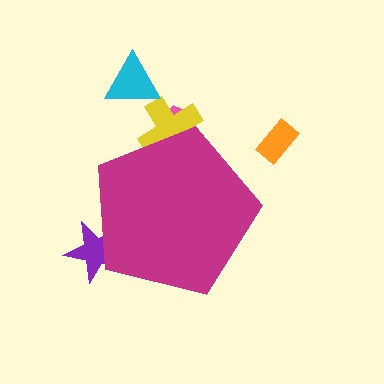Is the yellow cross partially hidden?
Yes, the yellow cross is partially hidden behind the magenta pentagon.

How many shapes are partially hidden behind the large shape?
3 shapes are partially hidden.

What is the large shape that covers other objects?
A magenta pentagon.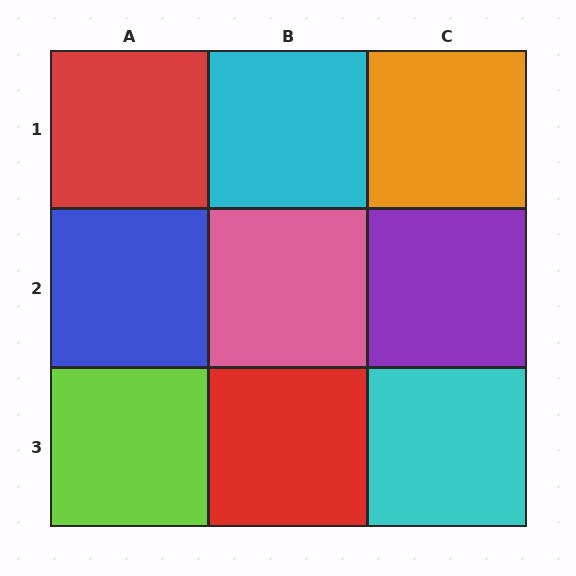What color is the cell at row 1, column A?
Red.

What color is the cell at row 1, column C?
Orange.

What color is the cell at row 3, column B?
Red.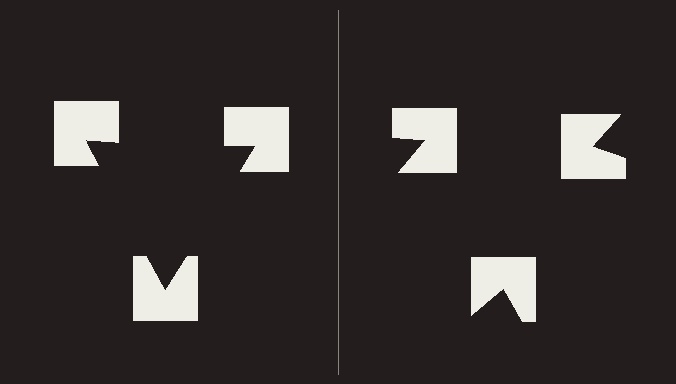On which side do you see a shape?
An illusory triangle appears on the left side. On the right side the wedge cuts are rotated, so no coherent shape forms.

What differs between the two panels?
The notched squares are positioned identically on both sides; only the wedge orientations differ. On the left they align to a triangle; on the right they are misaligned.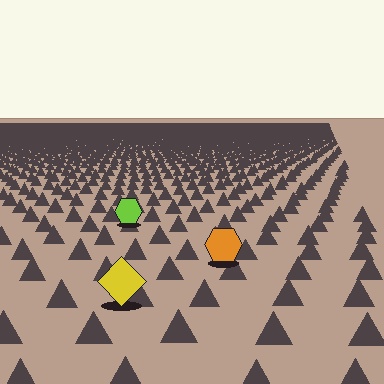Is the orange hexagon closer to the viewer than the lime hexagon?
Yes. The orange hexagon is closer — you can tell from the texture gradient: the ground texture is coarser near it.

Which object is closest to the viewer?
The yellow diamond is closest. The texture marks near it are larger and more spread out.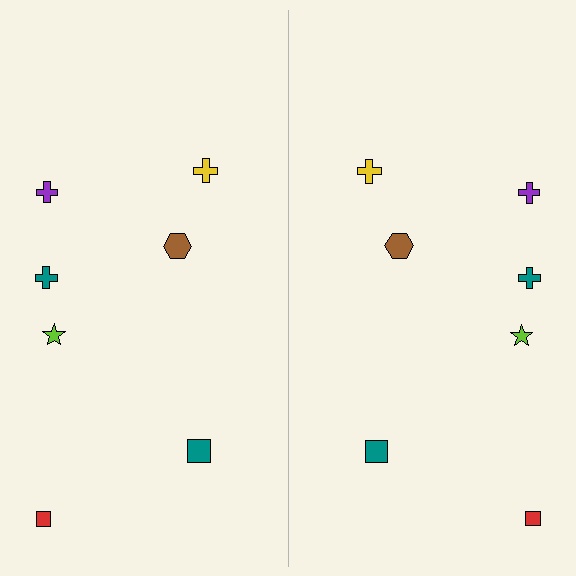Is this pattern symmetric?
Yes, this pattern has bilateral (reflection) symmetry.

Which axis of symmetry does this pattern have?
The pattern has a vertical axis of symmetry running through the center of the image.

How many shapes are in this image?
There are 14 shapes in this image.